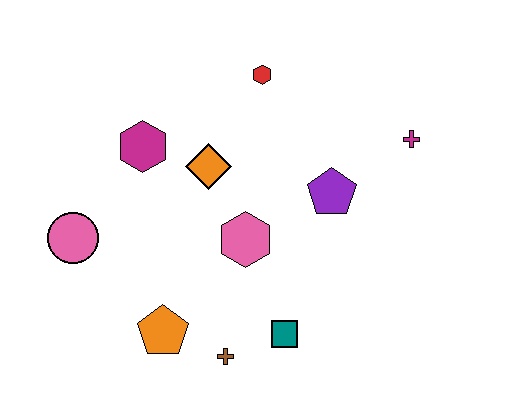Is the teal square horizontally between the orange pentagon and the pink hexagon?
No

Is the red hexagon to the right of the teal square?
No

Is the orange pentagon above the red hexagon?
No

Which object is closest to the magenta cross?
The purple pentagon is closest to the magenta cross.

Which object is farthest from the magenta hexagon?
The magenta cross is farthest from the magenta hexagon.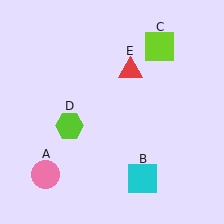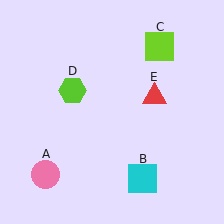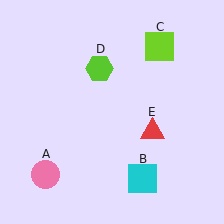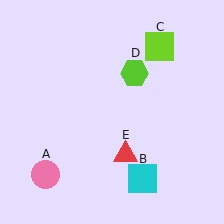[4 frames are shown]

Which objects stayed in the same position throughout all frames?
Pink circle (object A) and cyan square (object B) and lime square (object C) remained stationary.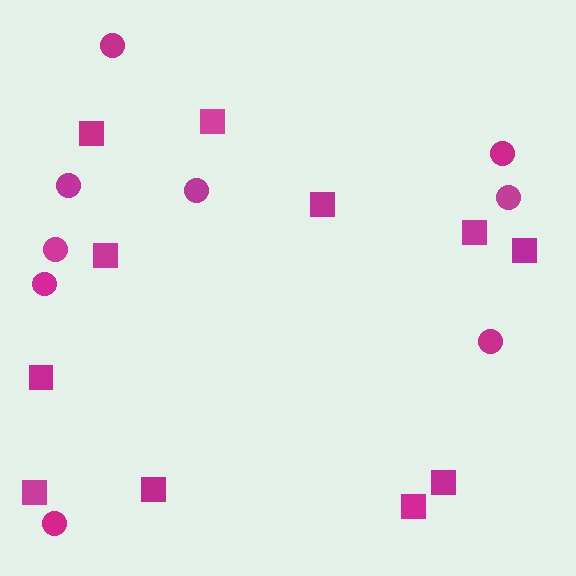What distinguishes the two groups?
There are 2 groups: one group of squares (11) and one group of circles (9).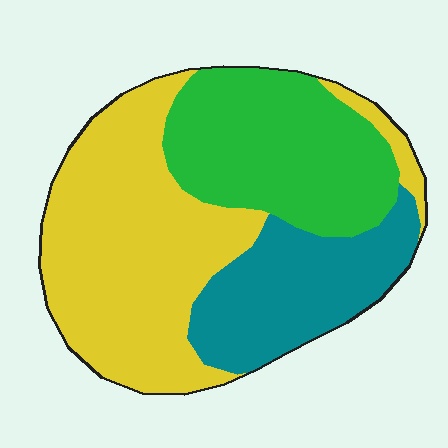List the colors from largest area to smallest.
From largest to smallest: yellow, green, teal.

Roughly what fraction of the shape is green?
Green covers 30% of the shape.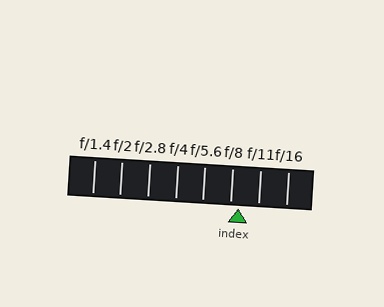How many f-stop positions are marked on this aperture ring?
There are 8 f-stop positions marked.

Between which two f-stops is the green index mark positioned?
The index mark is between f/8 and f/11.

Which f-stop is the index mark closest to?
The index mark is closest to f/8.